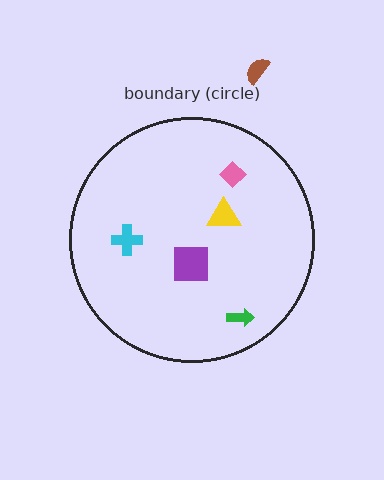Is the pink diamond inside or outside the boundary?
Inside.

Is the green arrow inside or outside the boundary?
Inside.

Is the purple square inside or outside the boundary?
Inside.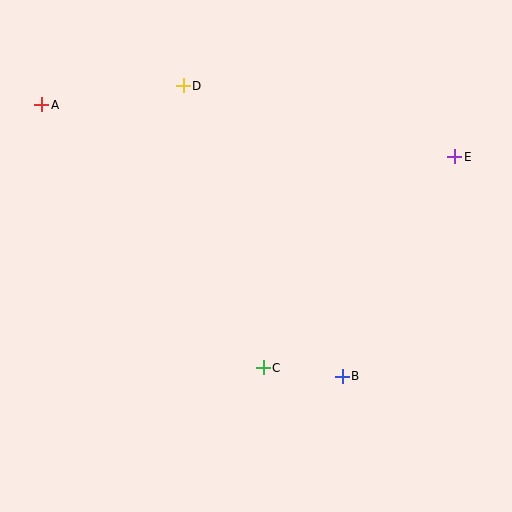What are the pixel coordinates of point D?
Point D is at (183, 86).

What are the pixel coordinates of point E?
Point E is at (455, 157).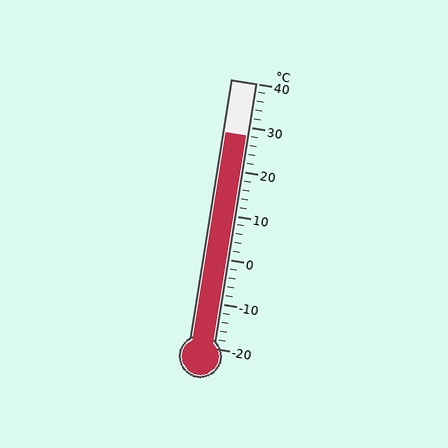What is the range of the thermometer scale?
The thermometer scale ranges from -20°C to 40°C.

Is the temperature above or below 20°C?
The temperature is above 20°C.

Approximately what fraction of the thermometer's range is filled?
The thermometer is filled to approximately 80% of its range.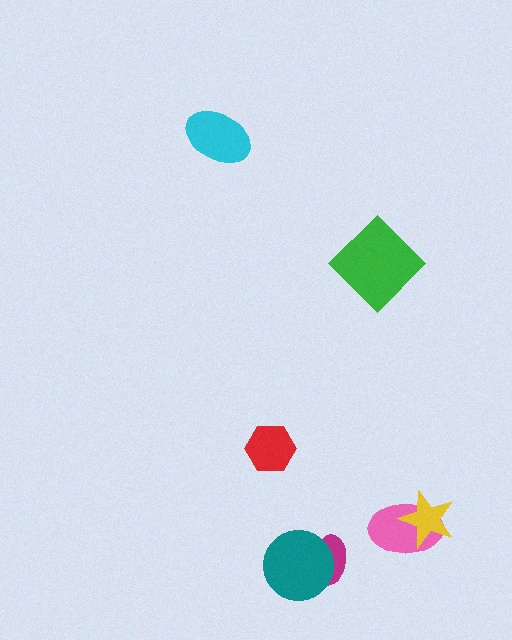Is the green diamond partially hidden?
No, no other shape covers it.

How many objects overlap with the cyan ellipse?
0 objects overlap with the cyan ellipse.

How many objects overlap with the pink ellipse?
1 object overlaps with the pink ellipse.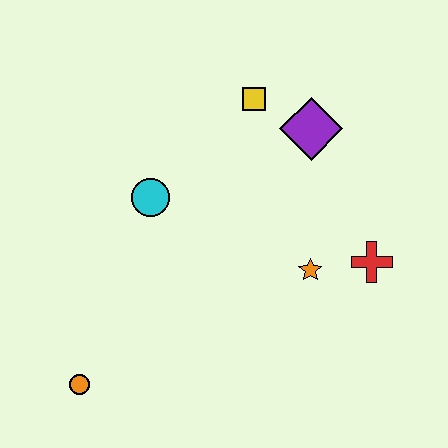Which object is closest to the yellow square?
The purple diamond is closest to the yellow square.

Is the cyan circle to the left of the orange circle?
No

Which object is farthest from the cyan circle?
The red cross is farthest from the cyan circle.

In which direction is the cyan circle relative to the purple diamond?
The cyan circle is to the left of the purple diamond.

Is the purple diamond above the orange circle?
Yes